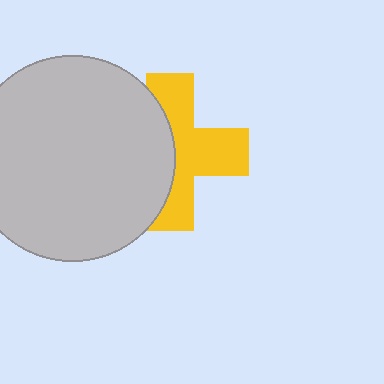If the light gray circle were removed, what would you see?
You would see the complete yellow cross.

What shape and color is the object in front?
The object in front is a light gray circle.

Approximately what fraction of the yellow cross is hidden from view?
Roughly 44% of the yellow cross is hidden behind the light gray circle.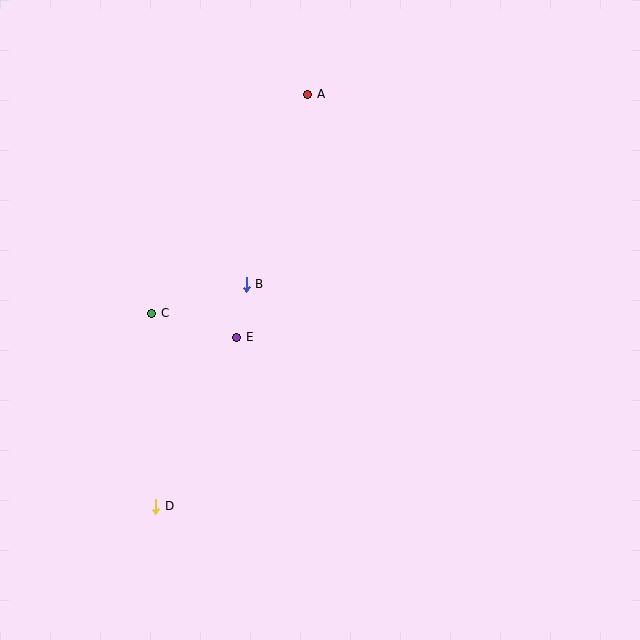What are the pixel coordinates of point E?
Point E is at (237, 337).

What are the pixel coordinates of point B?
Point B is at (246, 284).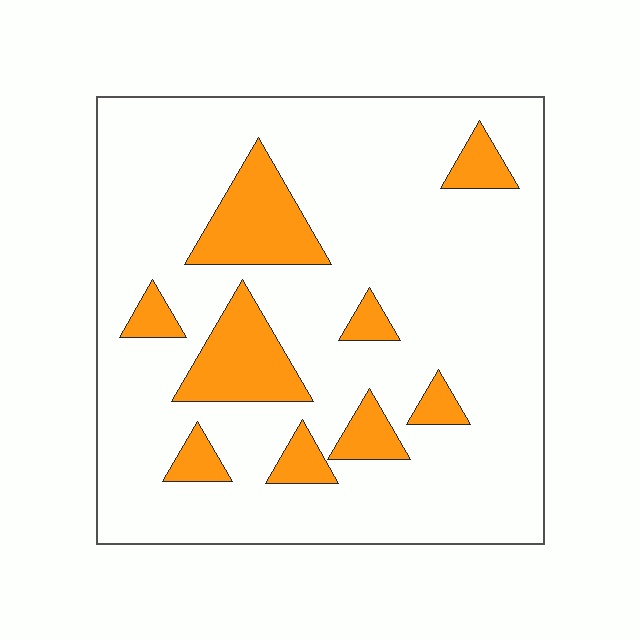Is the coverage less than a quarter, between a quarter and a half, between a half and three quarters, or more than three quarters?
Less than a quarter.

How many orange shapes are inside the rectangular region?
9.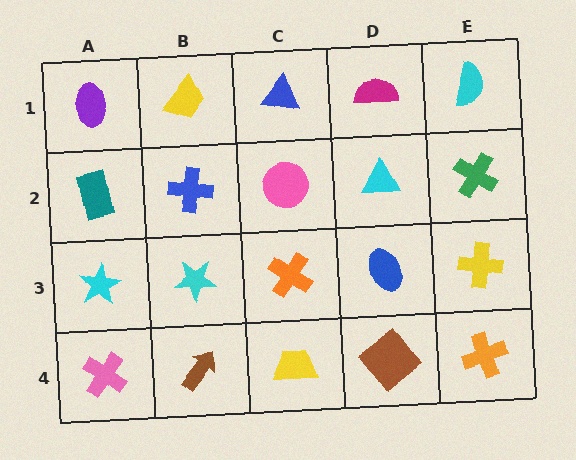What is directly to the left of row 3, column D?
An orange cross.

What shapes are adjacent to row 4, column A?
A cyan star (row 3, column A), a brown arrow (row 4, column B).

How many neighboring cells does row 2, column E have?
3.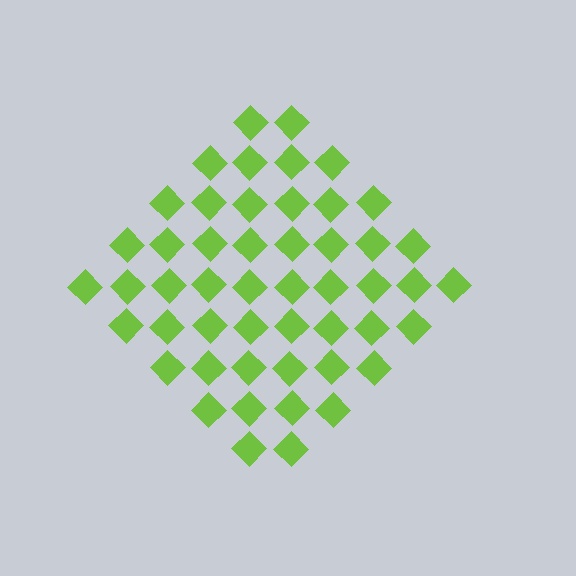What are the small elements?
The small elements are diamonds.